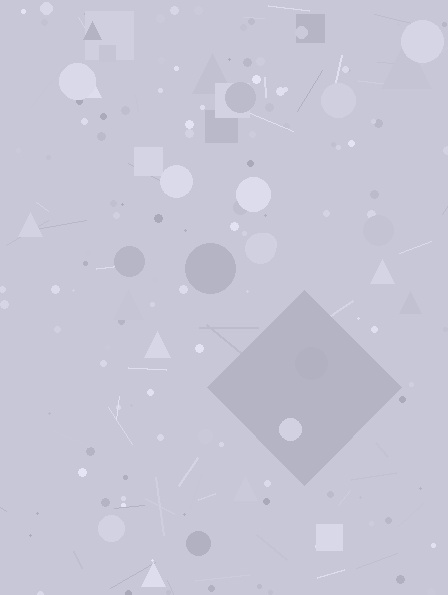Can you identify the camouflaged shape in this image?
The camouflaged shape is a diamond.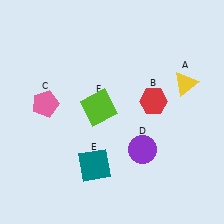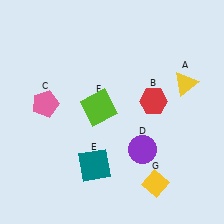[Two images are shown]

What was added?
A yellow diamond (G) was added in Image 2.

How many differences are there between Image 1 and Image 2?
There is 1 difference between the two images.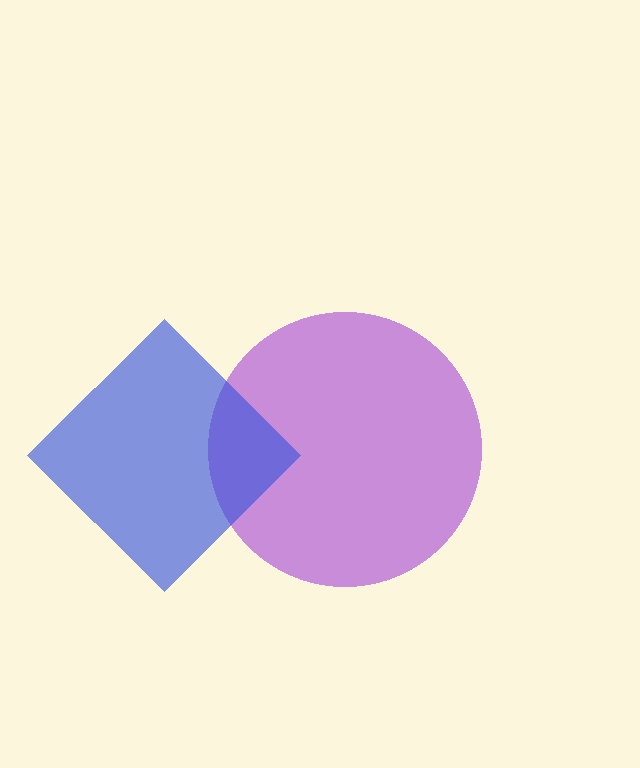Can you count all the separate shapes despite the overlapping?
Yes, there are 2 separate shapes.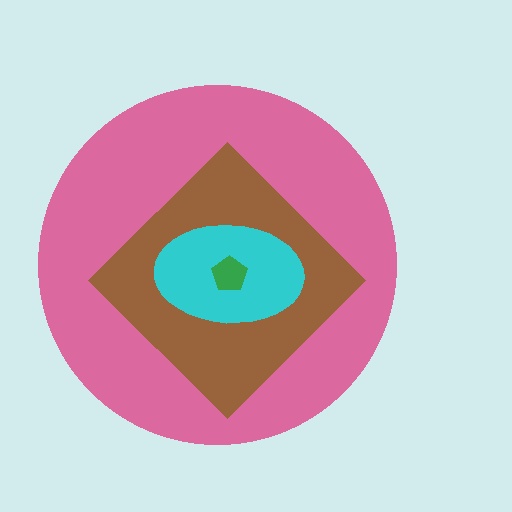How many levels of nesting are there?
4.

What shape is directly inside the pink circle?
The brown diamond.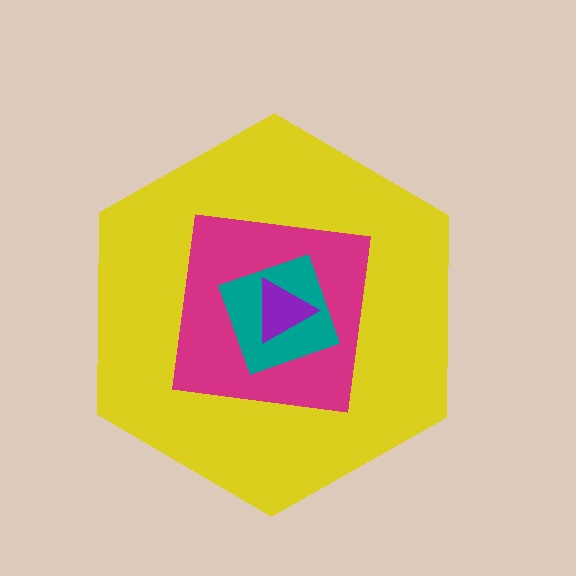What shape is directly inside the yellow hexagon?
The magenta square.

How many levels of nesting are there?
4.